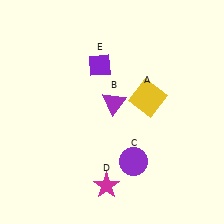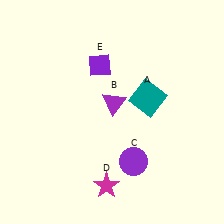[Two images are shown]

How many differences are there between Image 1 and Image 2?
There is 1 difference between the two images.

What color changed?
The square (A) changed from yellow in Image 1 to teal in Image 2.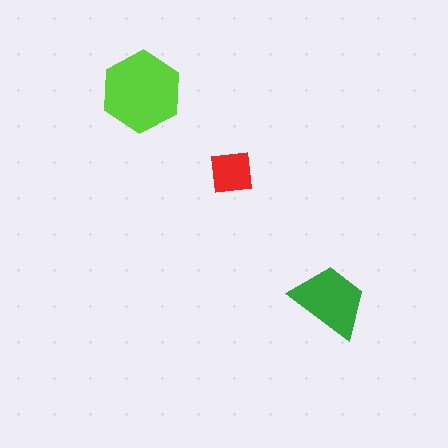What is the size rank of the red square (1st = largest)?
3rd.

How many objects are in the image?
There are 3 objects in the image.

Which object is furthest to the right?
The green trapezoid is rightmost.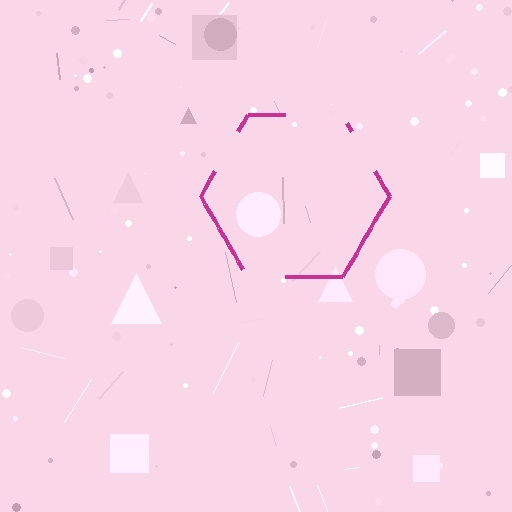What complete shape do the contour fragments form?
The contour fragments form a hexagon.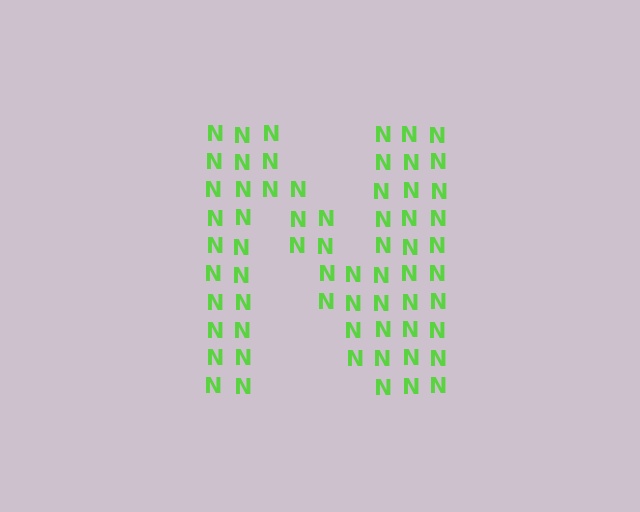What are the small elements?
The small elements are letter N's.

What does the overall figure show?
The overall figure shows the letter N.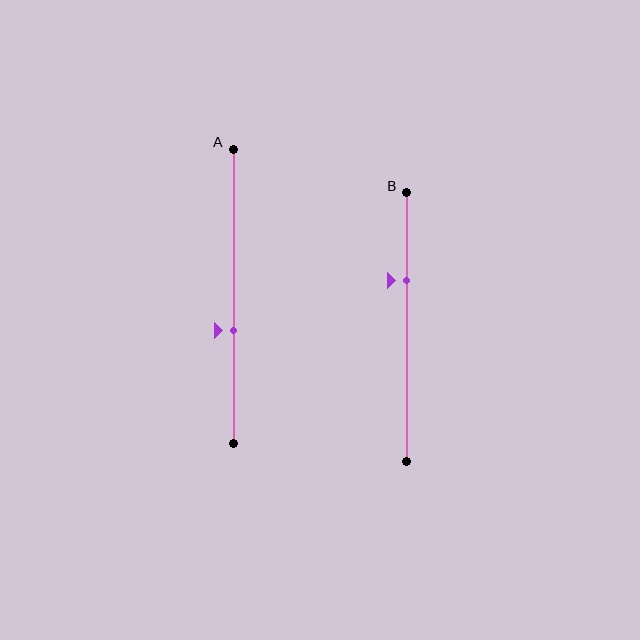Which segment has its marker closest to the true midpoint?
Segment A has its marker closest to the true midpoint.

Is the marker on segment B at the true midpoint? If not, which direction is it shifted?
No, the marker on segment B is shifted upward by about 18% of the segment length.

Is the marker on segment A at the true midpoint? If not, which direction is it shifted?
No, the marker on segment A is shifted downward by about 12% of the segment length.